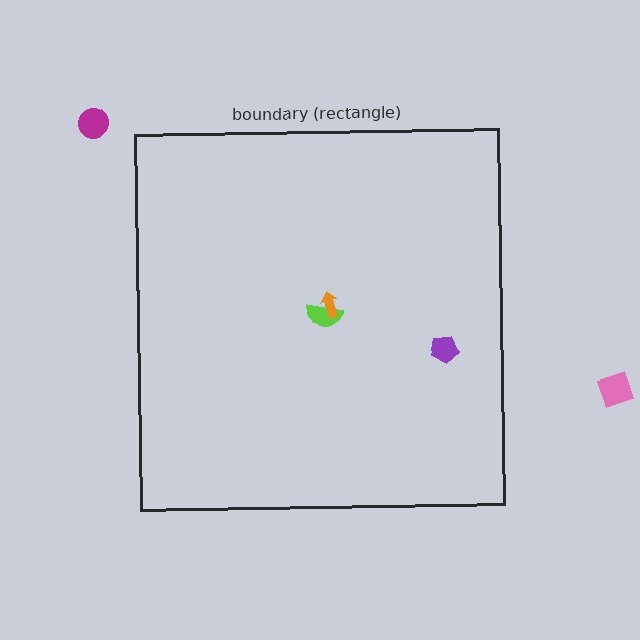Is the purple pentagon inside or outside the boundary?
Inside.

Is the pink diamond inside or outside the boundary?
Outside.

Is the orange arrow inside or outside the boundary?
Inside.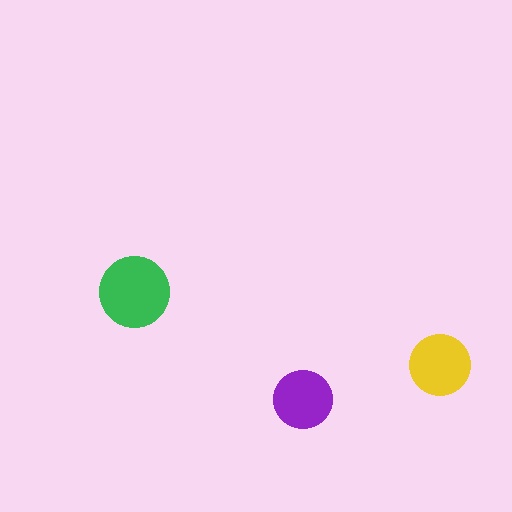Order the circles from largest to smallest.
the green one, the yellow one, the purple one.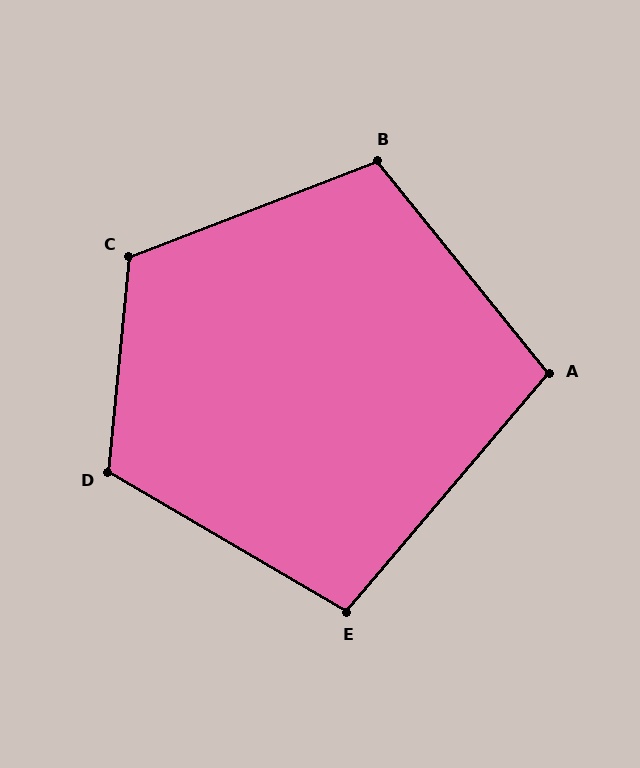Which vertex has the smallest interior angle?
E, at approximately 100 degrees.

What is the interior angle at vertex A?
Approximately 101 degrees (obtuse).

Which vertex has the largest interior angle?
C, at approximately 117 degrees.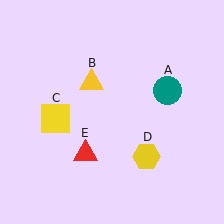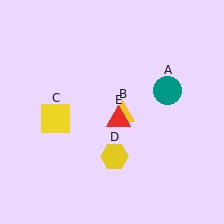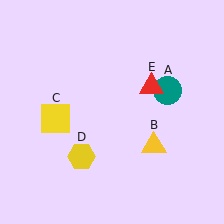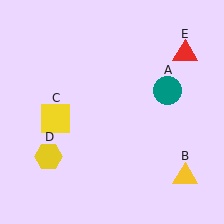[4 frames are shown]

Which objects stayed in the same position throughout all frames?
Teal circle (object A) and yellow square (object C) remained stationary.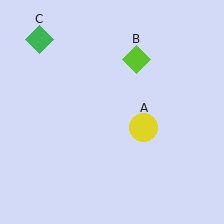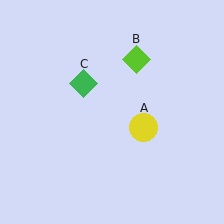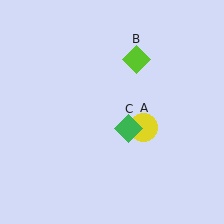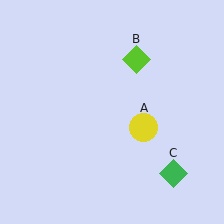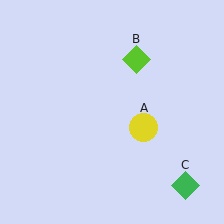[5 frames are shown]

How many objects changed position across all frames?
1 object changed position: green diamond (object C).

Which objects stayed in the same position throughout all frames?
Yellow circle (object A) and lime diamond (object B) remained stationary.